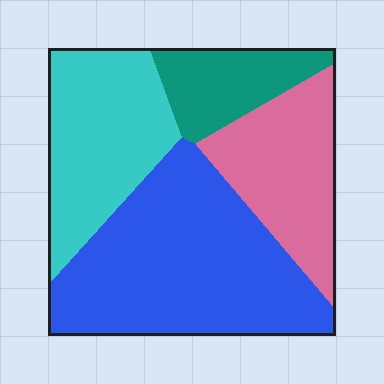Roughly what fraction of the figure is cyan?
Cyan covers about 25% of the figure.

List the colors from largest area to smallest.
From largest to smallest: blue, cyan, pink, teal.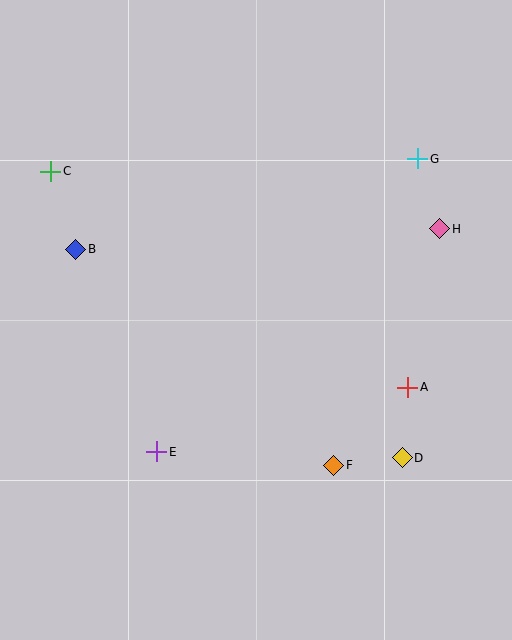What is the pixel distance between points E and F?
The distance between E and F is 178 pixels.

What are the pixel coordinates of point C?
Point C is at (51, 171).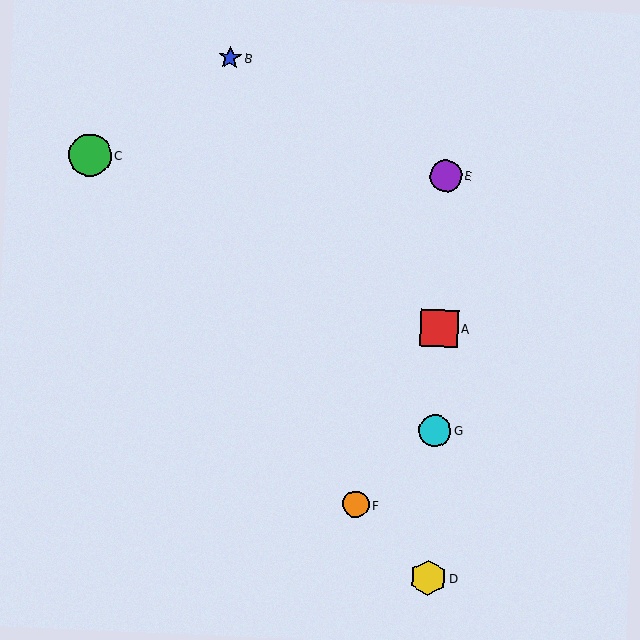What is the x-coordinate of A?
Object A is at x≈439.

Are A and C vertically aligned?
No, A is at x≈439 and C is at x≈90.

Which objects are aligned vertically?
Objects A, D, E, G are aligned vertically.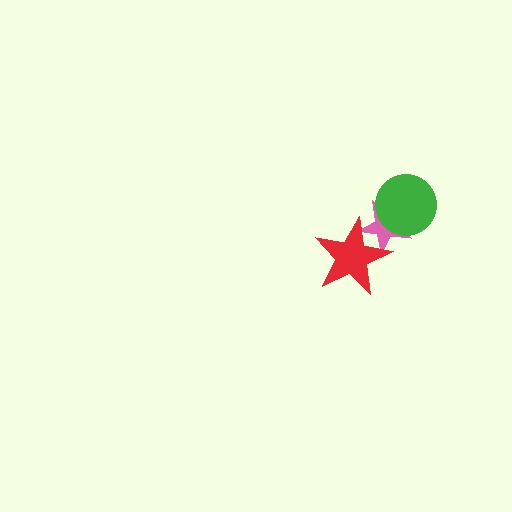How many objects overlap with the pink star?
2 objects overlap with the pink star.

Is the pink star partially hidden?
Yes, it is partially covered by another shape.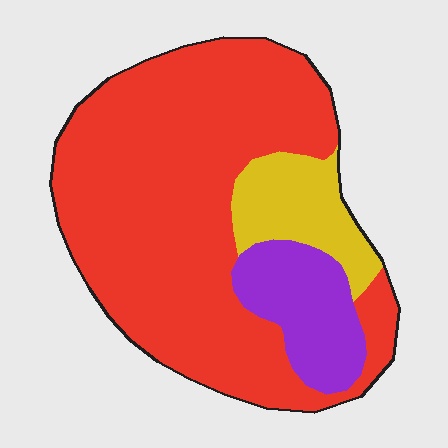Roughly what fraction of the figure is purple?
Purple takes up less than a quarter of the figure.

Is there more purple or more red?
Red.